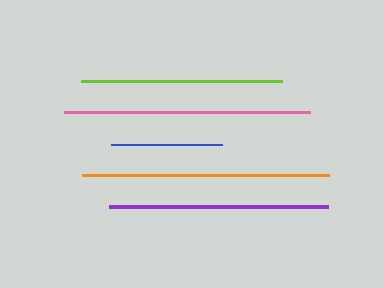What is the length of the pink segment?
The pink segment is approximately 246 pixels long.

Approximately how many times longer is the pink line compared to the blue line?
The pink line is approximately 2.2 times the length of the blue line.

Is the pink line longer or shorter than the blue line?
The pink line is longer than the blue line.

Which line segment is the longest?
The orange line is the longest at approximately 247 pixels.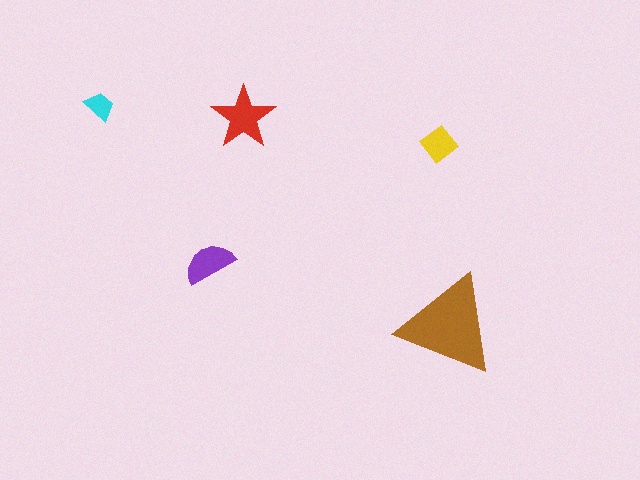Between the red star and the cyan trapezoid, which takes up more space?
The red star.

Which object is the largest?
The brown triangle.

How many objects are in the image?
There are 5 objects in the image.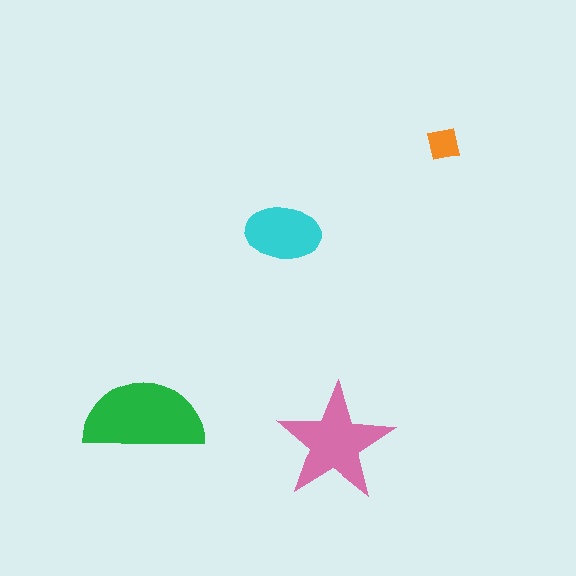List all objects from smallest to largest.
The orange square, the cyan ellipse, the pink star, the green semicircle.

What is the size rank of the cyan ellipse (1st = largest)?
3rd.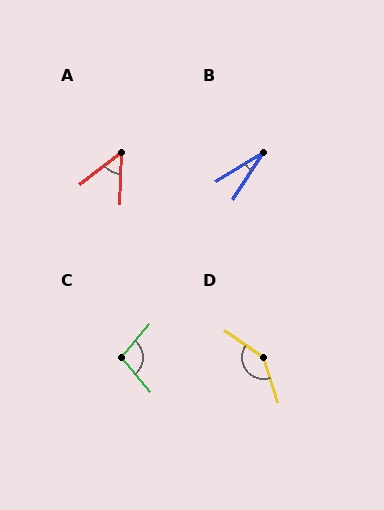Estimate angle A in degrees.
Approximately 51 degrees.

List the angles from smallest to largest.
B (25°), A (51°), C (101°), D (143°).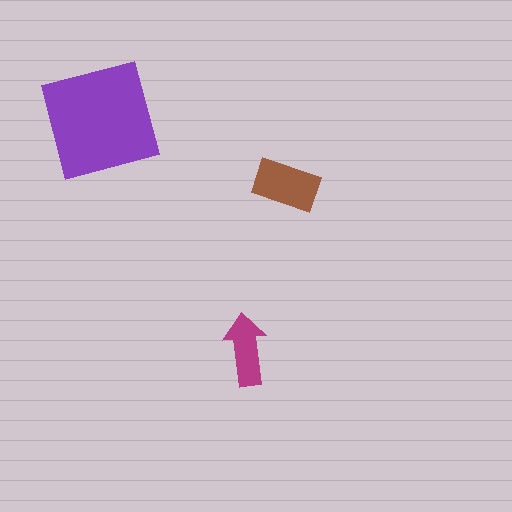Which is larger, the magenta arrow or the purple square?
The purple square.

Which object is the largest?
The purple square.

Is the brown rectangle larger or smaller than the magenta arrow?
Larger.